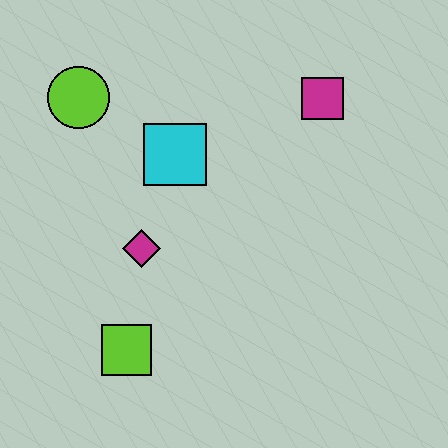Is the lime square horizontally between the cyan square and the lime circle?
Yes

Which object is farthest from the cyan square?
The lime square is farthest from the cyan square.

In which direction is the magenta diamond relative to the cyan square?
The magenta diamond is below the cyan square.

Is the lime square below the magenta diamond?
Yes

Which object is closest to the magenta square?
The cyan square is closest to the magenta square.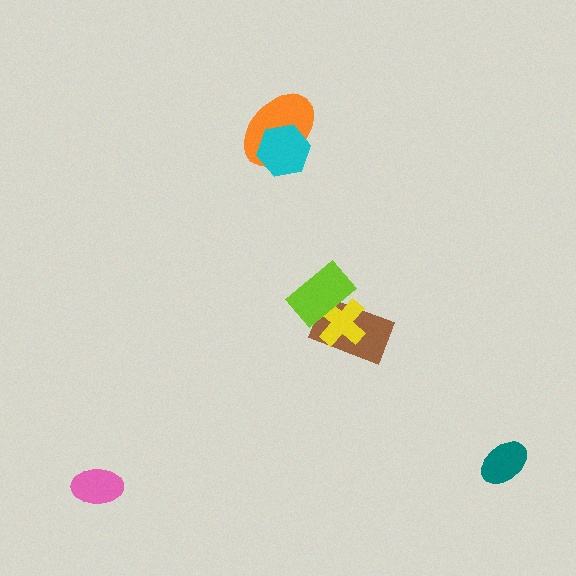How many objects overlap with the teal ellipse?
0 objects overlap with the teal ellipse.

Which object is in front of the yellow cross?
The lime rectangle is in front of the yellow cross.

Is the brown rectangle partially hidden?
Yes, it is partially covered by another shape.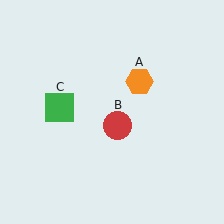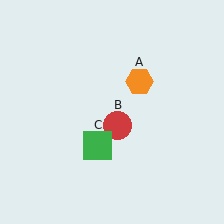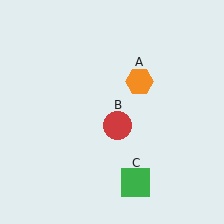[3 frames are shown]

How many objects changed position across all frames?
1 object changed position: green square (object C).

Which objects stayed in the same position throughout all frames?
Orange hexagon (object A) and red circle (object B) remained stationary.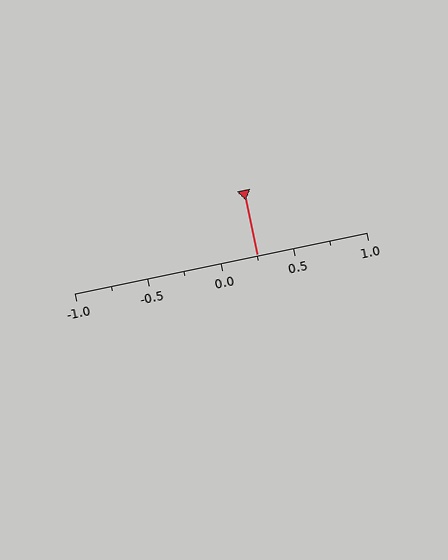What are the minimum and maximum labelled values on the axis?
The axis runs from -1.0 to 1.0.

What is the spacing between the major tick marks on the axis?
The major ticks are spaced 0.5 apart.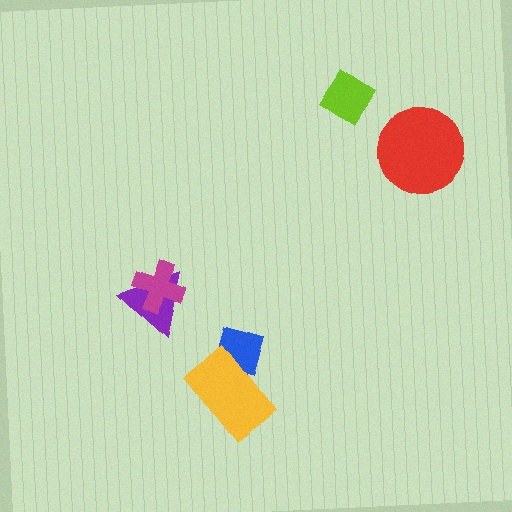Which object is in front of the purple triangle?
The magenta cross is in front of the purple triangle.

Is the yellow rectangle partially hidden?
No, no other shape covers it.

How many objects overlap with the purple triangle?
1 object overlaps with the purple triangle.